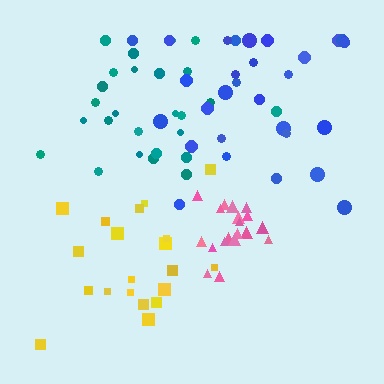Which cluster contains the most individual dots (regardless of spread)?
Blue (30).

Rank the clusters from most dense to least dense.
pink, teal, blue, yellow.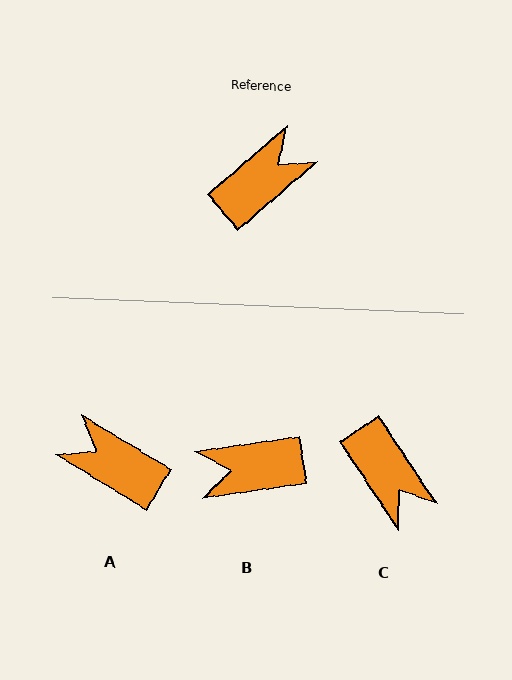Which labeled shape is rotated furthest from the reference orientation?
B, about 148 degrees away.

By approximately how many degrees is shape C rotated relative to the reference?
Approximately 97 degrees clockwise.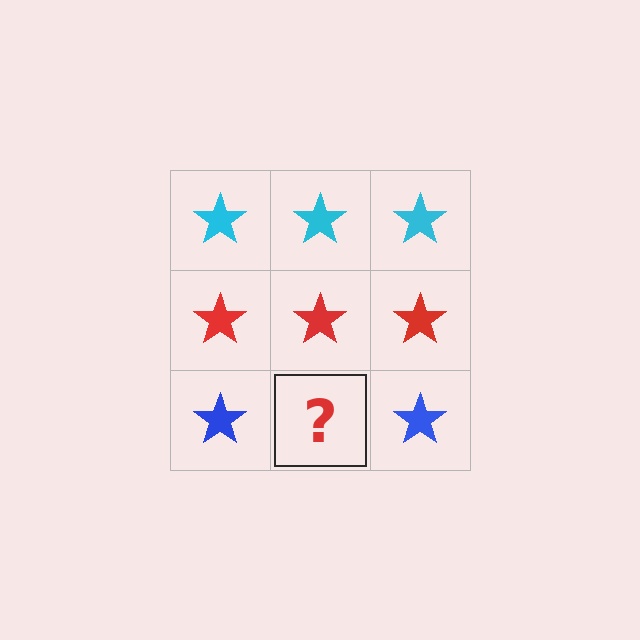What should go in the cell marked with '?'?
The missing cell should contain a blue star.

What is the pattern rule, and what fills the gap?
The rule is that each row has a consistent color. The gap should be filled with a blue star.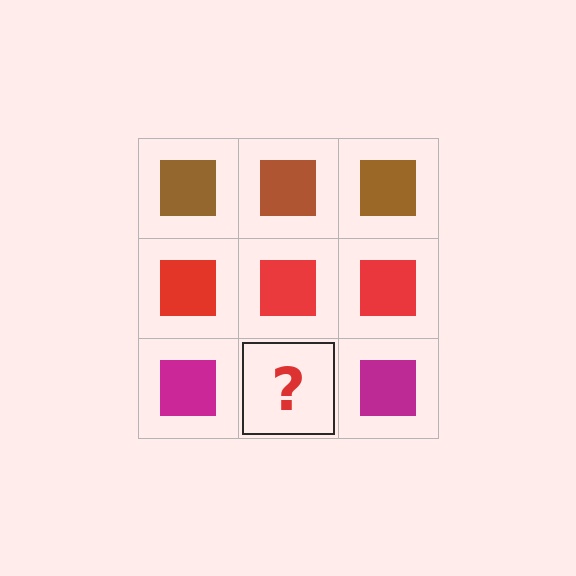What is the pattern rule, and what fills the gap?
The rule is that each row has a consistent color. The gap should be filled with a magenta square.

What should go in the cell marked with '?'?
The missing cell should contain a magenta square.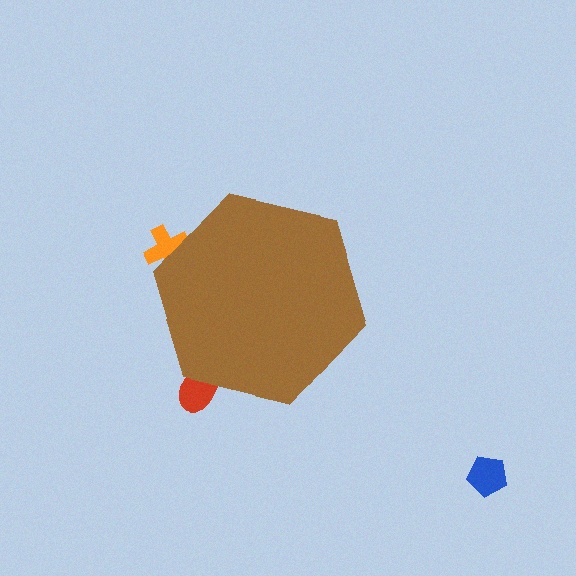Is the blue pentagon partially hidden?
No, the blue pentagon is fully visible.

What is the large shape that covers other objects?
A brown hexagon.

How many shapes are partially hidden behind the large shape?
2 shapes are partially hidden.